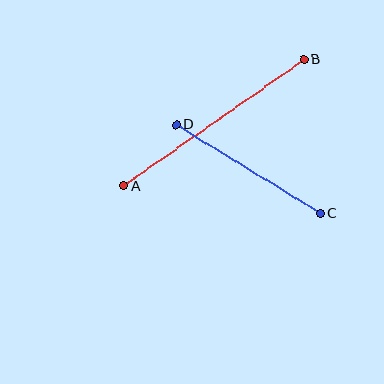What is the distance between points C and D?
The distance is approximately 169 pixels.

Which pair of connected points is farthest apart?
Points A and B are farthest apart.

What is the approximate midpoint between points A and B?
The midpoint is at approximately (214, 123) pixels.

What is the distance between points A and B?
The distance is approximately 220 pixels.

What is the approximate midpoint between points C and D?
The midpoint is at approximately (248, 169) pixels.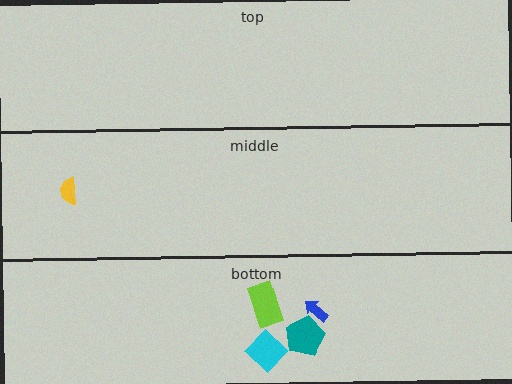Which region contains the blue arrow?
The bottom region.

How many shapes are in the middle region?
1.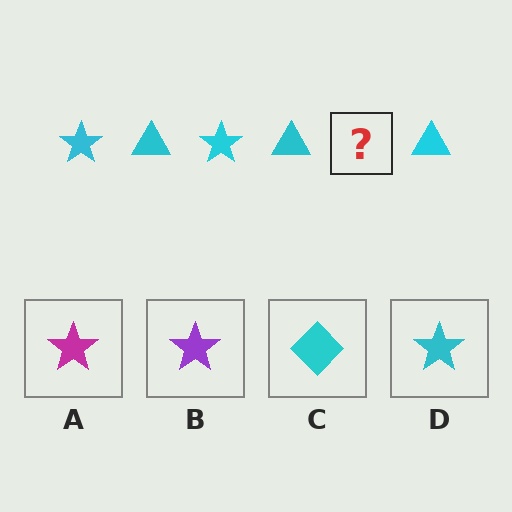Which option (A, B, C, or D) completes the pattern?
D.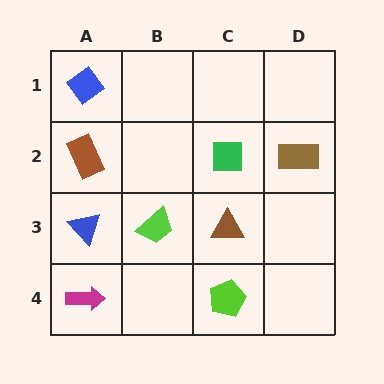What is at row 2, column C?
A green square.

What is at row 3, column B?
A lime trapezoid.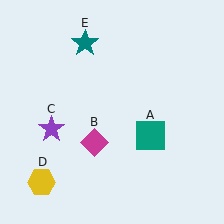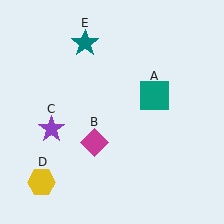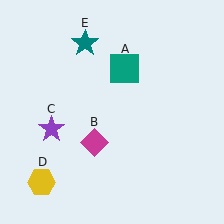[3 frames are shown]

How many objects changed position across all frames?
1 object changed position: teal square (object A).